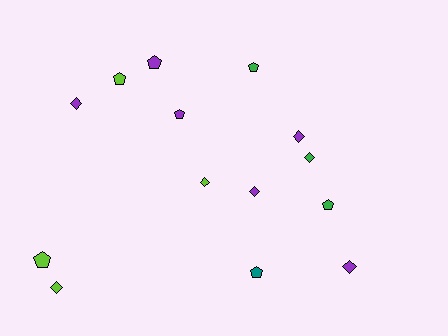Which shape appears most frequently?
Pentagon, with 7 objects.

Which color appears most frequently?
Purple, with 6 objects.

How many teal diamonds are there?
There are no teal diamonds.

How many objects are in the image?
There are 14 objects.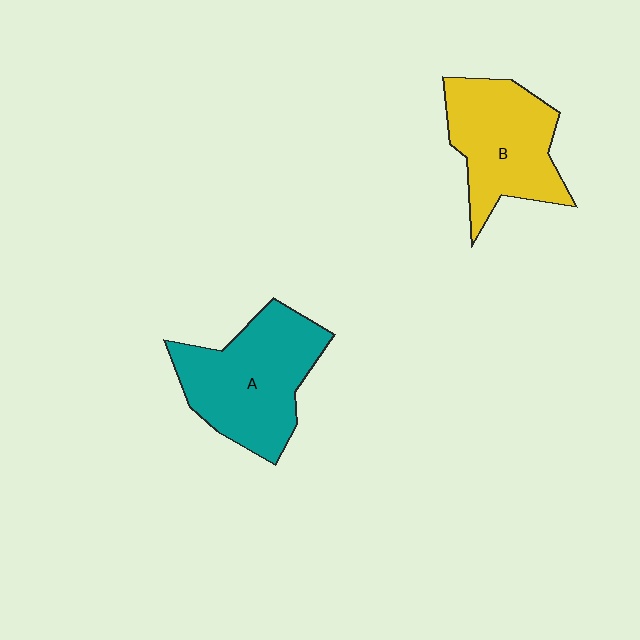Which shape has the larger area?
Shape A (teal).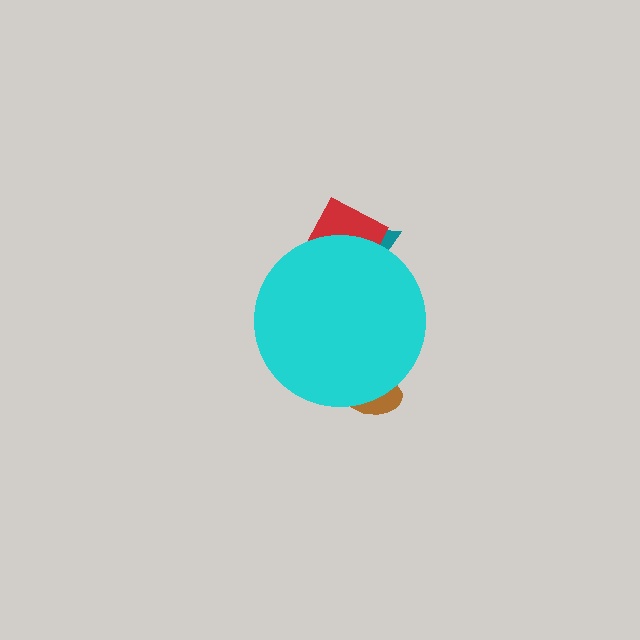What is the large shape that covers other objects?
A cyan circle.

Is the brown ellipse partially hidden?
Yes, the brown ellipse is partially hidden behind the cyan circle.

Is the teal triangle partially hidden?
Yes, the teal triangle is partially hidden behind the cyan circle.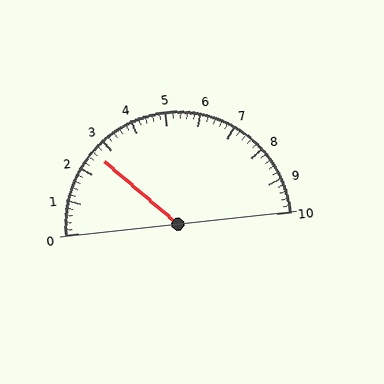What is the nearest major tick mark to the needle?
The nearest major tick mark is 3.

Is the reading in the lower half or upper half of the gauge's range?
The reading is in the lower half of the range (0 to 10).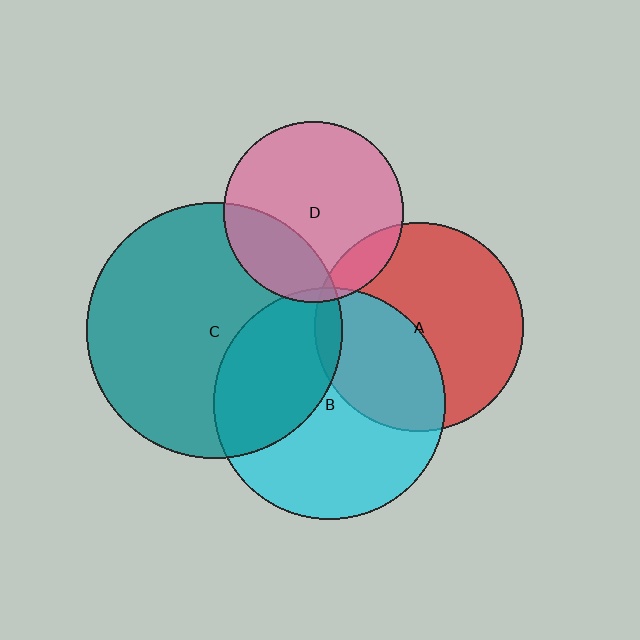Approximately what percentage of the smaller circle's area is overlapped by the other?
Approximately 40%.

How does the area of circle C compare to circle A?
Approximately 1.5 times.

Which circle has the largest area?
Circle C (teal).